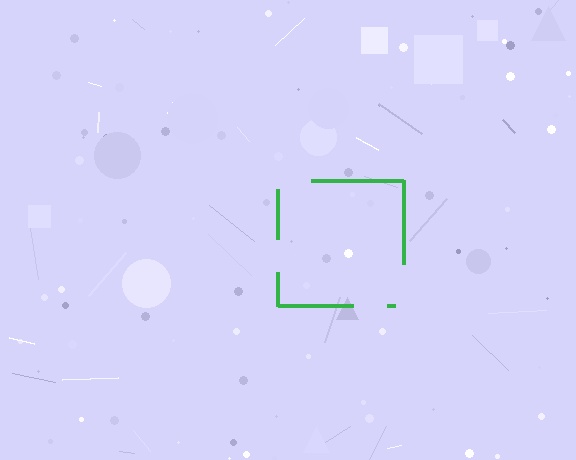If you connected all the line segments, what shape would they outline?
They would outline a square.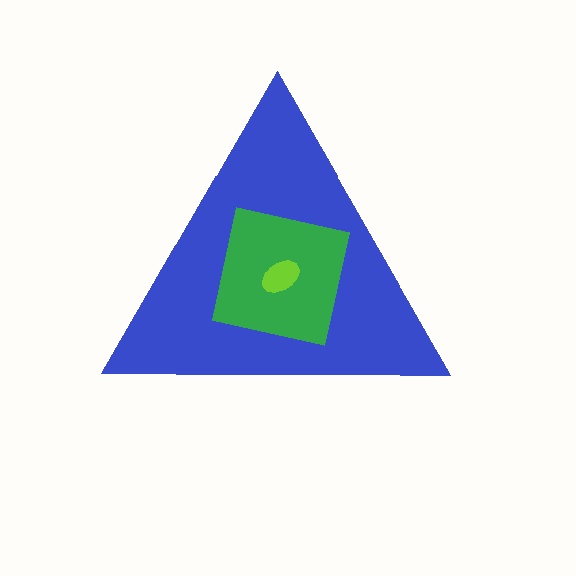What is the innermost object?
The lime ellipse.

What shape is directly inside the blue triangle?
The green square.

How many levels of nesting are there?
3.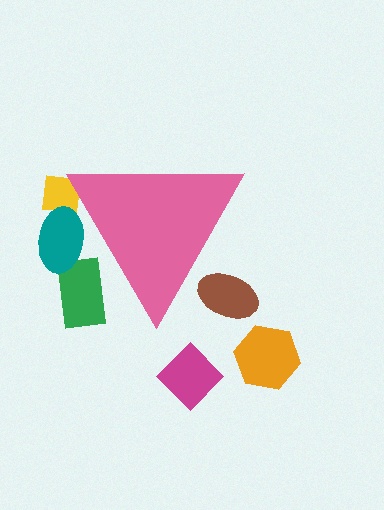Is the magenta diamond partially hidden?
No, the magenta diamond is fully visible.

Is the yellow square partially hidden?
Yes, the yellow square is partially hidden behind the pink triangle.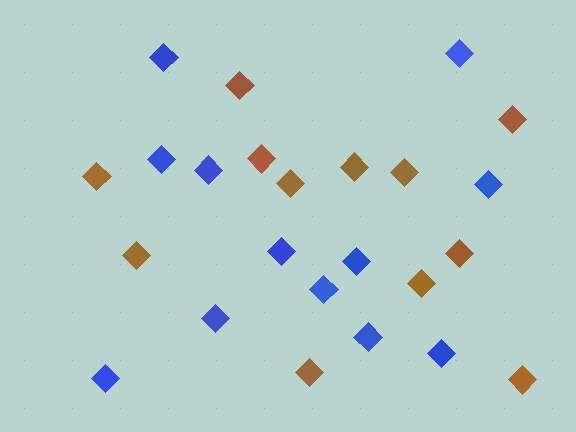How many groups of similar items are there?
There are 2 groups: one group of blue diamonds (12) and one group of brown diamonds (12).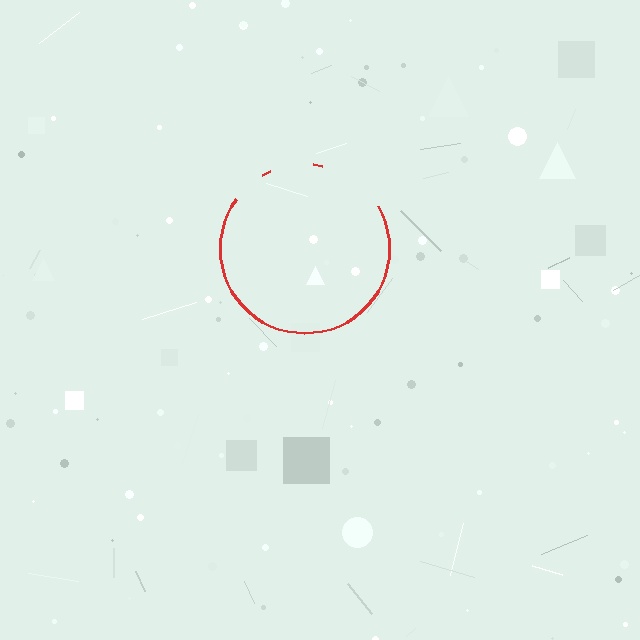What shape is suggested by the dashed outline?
The dashed outline suggests a circle.